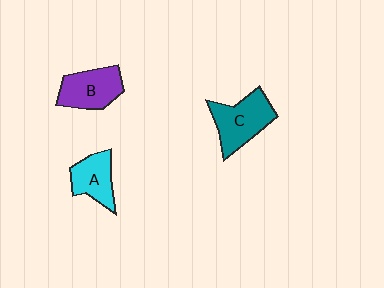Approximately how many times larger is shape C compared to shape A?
Approximately 1.4 times.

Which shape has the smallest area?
Shape A (cyan).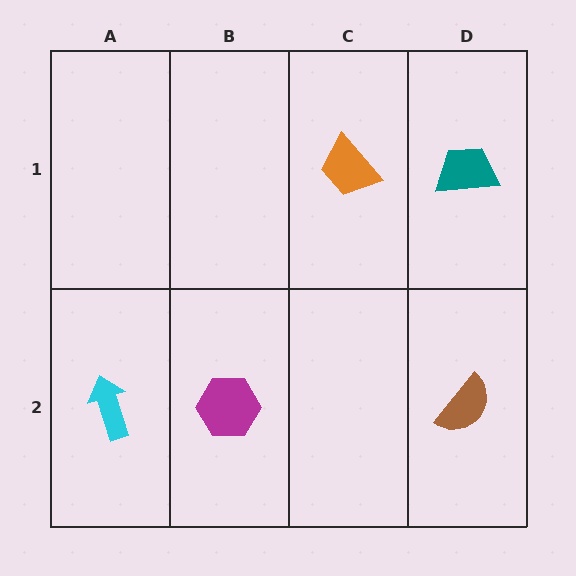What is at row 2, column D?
A brown semicircle.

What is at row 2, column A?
A cyan arrow.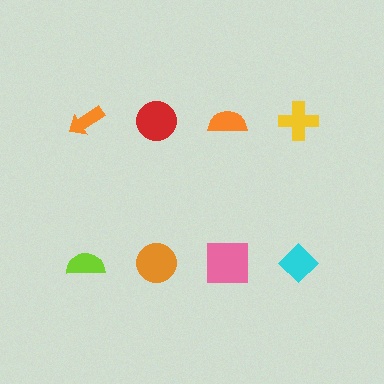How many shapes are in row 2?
4 shapes.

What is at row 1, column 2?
A red circle.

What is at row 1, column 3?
An orange semicircle.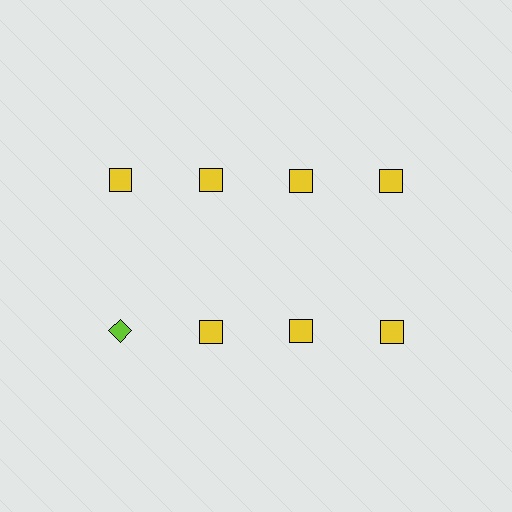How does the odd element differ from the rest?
It differs in both color (lime instead of yellow) and shape (diamond instead of square).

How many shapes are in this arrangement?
There are 8 shapes arranged in a grid pattern.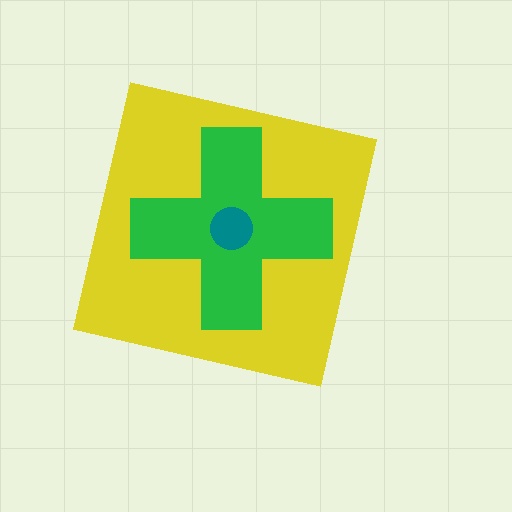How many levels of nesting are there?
3.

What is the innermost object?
The teal circle.